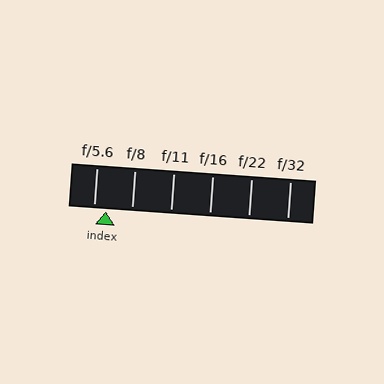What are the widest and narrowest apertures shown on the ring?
The widest aperture shown is f/5.6 and the narrowest is f/32.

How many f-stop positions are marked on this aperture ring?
There are 6 f-stop positions marked.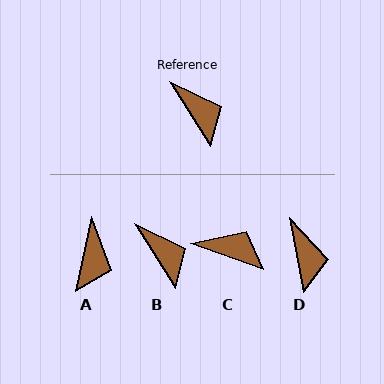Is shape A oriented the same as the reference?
No, it is off by about 44 degrees.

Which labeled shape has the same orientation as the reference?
B.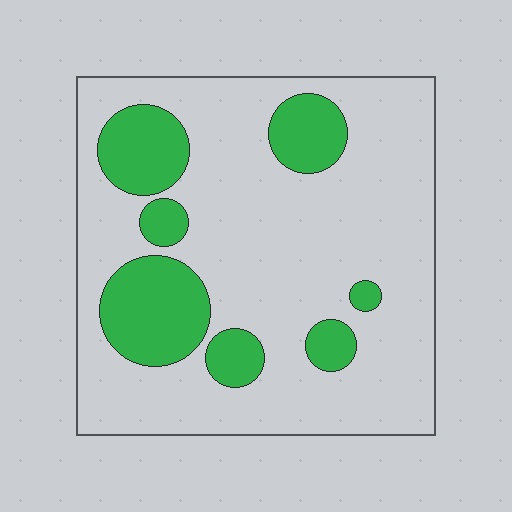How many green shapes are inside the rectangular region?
7.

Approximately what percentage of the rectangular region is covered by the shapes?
Approximately 25%.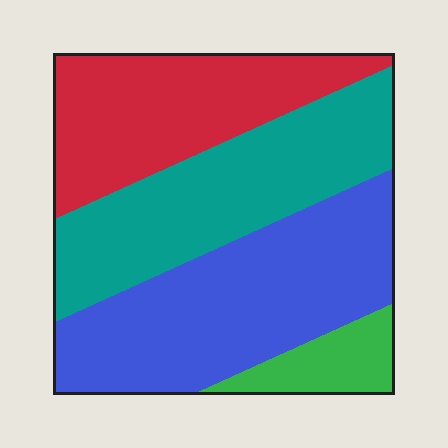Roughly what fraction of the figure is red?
Red covers roughly 25% of the figure.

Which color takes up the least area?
Green, at roughly 10%.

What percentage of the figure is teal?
Teal takes up between a sixth and a third of the figure.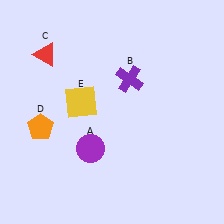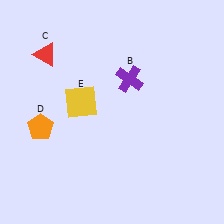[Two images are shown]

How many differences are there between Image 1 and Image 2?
There is 1 difference between the two images.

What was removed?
The purple circle (A) was removed in Image 2.